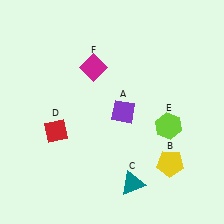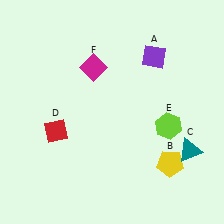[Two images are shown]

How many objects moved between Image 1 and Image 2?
2 objects moved between the two images.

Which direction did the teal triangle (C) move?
The teal triangle (C) moved right.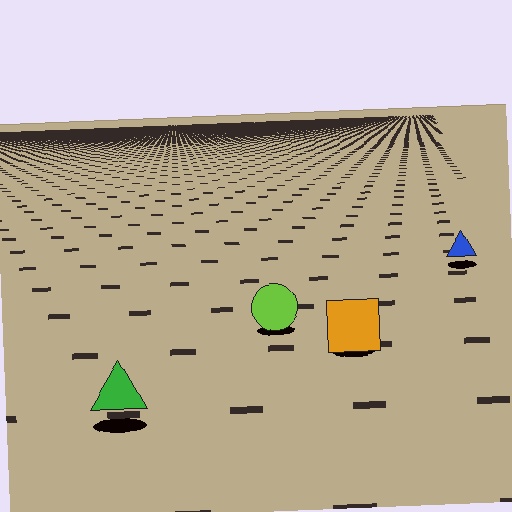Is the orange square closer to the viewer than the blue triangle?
Yes. The orange square is closer — you can tell from the texture gradient: the ground texture is coarser near it.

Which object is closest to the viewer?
The green triangle is closest. The texture marks near it are larger and more spread out.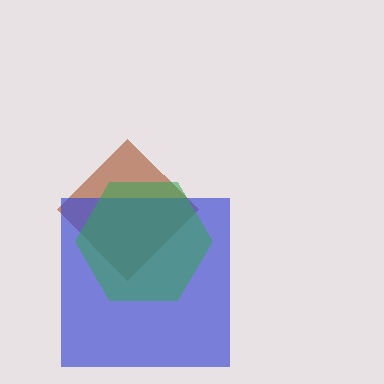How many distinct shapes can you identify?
There are 3 distinct shapes: a brown diamond, a blue square, a green hexagon.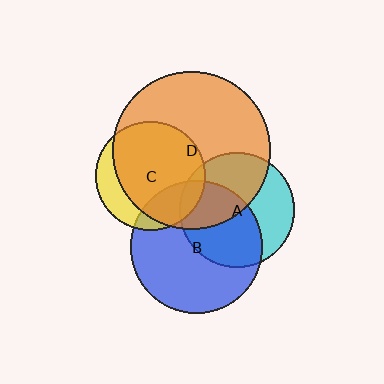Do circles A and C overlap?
Yes.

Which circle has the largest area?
Circle D (orange).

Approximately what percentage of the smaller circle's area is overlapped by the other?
Approximately 10%.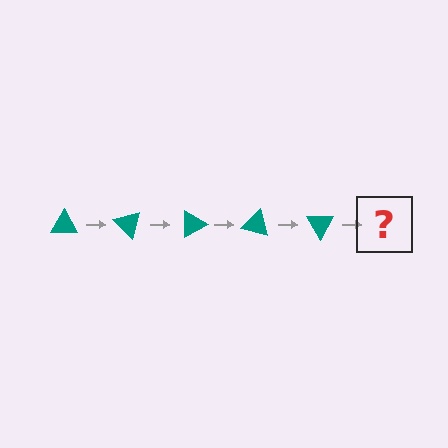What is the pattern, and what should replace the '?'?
The pattern is that the triangle rotates 45 degrees each step. The '?' should be a teal triangle rotated 225 degrees.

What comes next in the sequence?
The next element should be a teal triangle rotated 225 degrees.